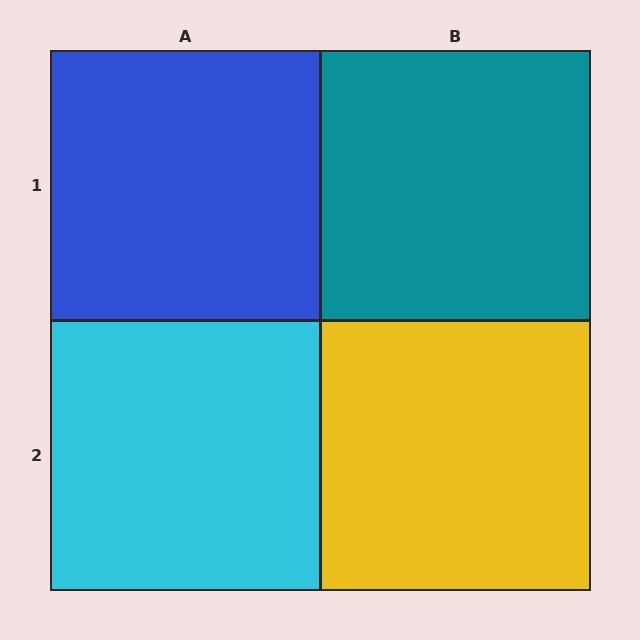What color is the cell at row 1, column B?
Teal.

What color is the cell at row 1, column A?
Blue.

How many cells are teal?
1 cell is teal.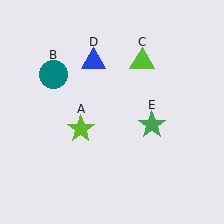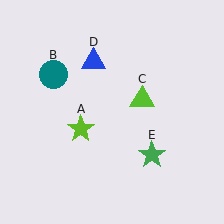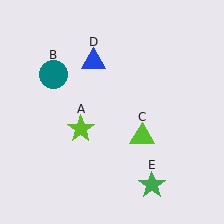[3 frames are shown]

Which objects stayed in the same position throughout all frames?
Lime star (object A) and teal circle (object B) and blue triangle (object D) remained stationary.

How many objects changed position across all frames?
2 objects changed position: lime triangle (object C), green star (object E).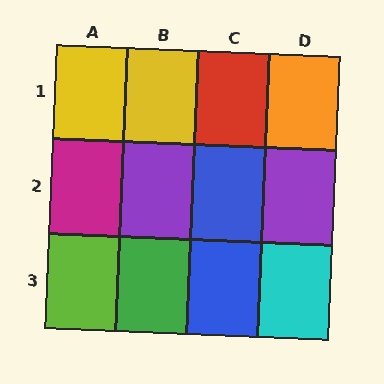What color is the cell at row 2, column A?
Magenta.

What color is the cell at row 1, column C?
Red.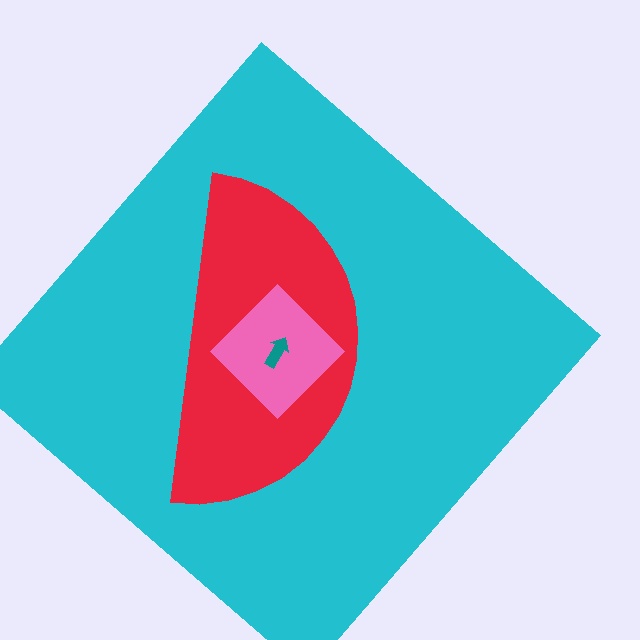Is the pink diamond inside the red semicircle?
Yes.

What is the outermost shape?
The cyan diamond.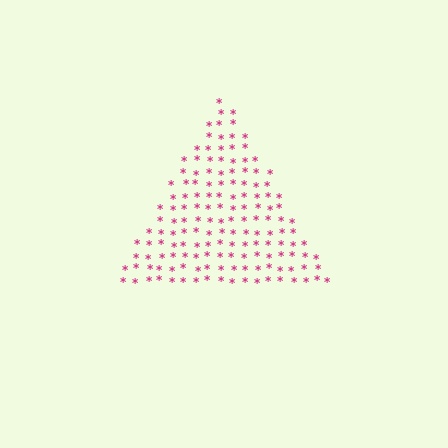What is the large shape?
The large shape is a triangle.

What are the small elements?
The small elements are asterisks.